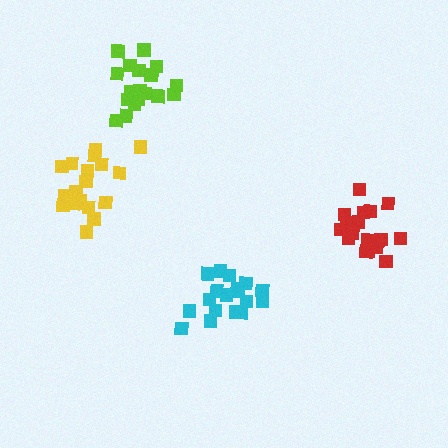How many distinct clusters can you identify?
There are 4 distinct clusters.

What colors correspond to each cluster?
The clusters are colored: lime, cyan, yellow, red.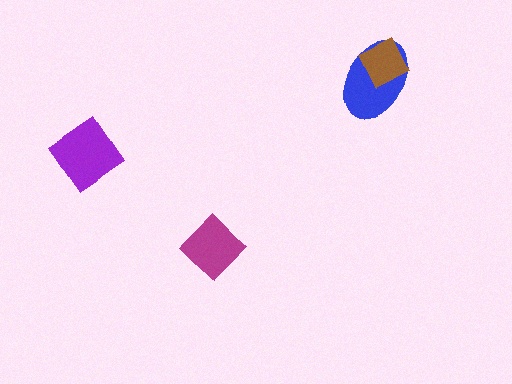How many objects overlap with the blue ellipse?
1 object overlaps with the blue ellipse.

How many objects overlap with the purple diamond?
0 objects overlap with the purple diamond.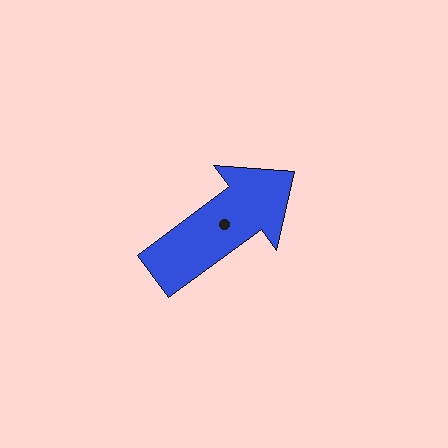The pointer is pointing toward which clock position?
Roughly 2 o'clock.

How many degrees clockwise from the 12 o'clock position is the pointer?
Approximately 54 degrees.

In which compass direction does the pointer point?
Northeast.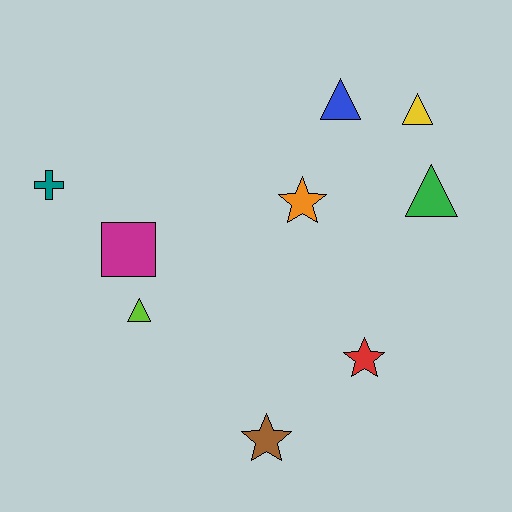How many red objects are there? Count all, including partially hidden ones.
There is 1 red object.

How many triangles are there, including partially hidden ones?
There are 4 triangles.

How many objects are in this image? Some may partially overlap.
There are 9 objects.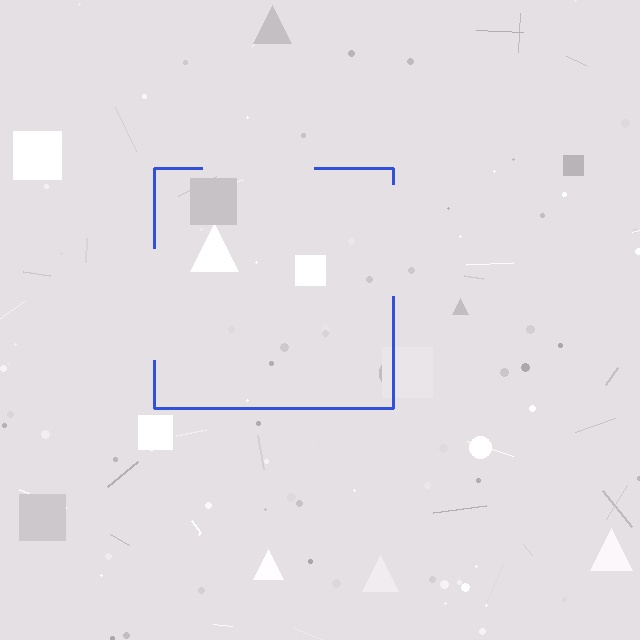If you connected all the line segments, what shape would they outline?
They would outline a square.